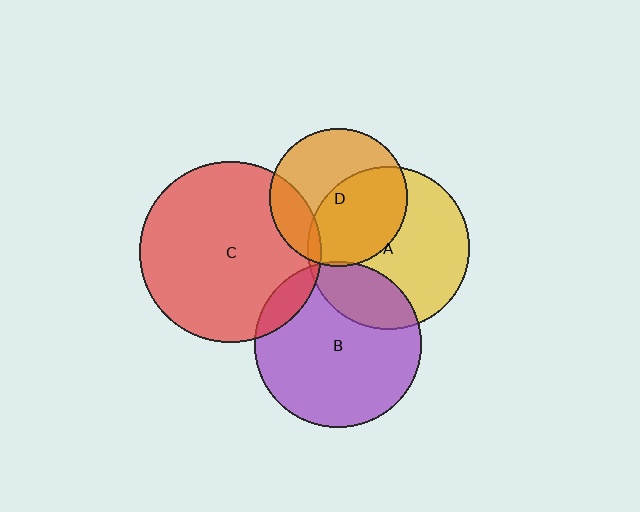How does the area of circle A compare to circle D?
Approximately 1.4 times.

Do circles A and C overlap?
Yes.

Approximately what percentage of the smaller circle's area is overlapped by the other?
Approximately 5%.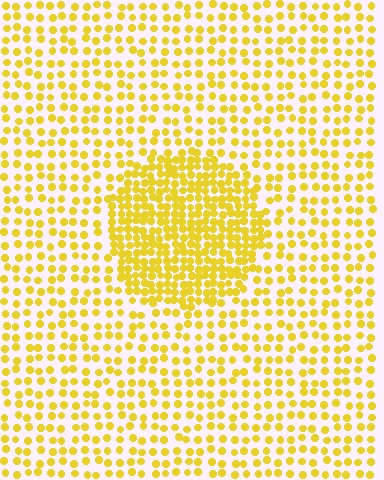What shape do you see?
I see a circle.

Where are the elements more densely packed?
The elements are more densely packed inside the circle boundary.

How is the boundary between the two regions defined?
The boundary is defined by a change in element density (approximately 2.1x ratio). All elements are the same color, size, and shape.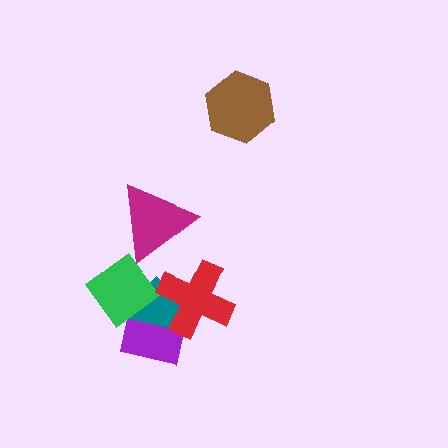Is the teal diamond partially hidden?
Yes, it is partially covered by another shape.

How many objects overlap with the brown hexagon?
0 objects overlap with the brown hexagon.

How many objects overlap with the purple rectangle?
2 objects overlap with the purple rectangle.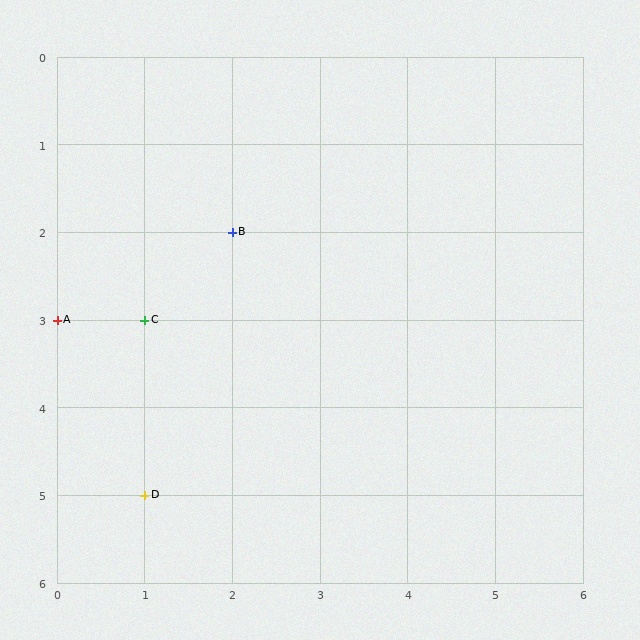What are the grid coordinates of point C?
Point C is at grid coordinates (1, 3).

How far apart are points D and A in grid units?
Points D and A are 1 column and 2 rows apart (about 2.2 grid units diagonally).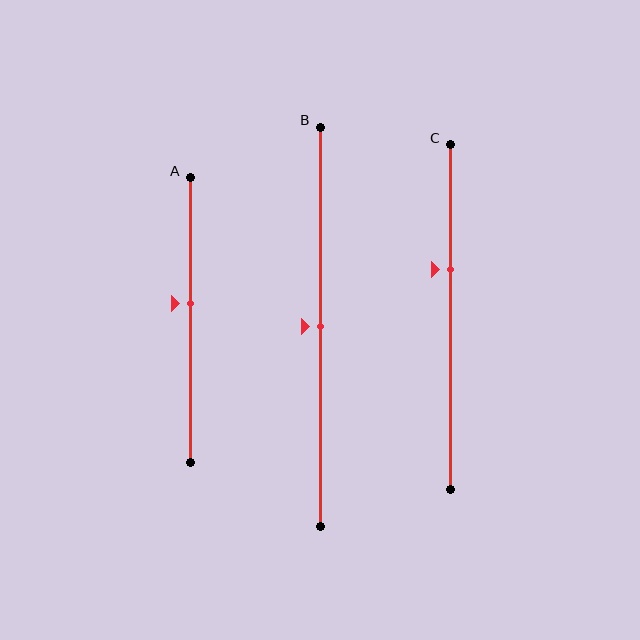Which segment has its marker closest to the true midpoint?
Segment B has its marker closest to the true midpoint.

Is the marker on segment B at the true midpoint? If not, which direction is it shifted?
Yes, the marker on segment B is at the true midpoint.